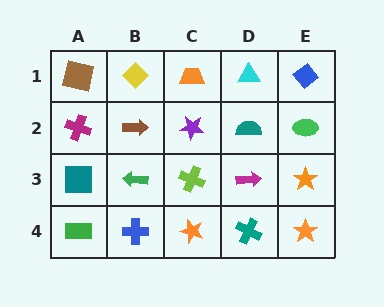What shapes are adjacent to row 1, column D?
A teal semicircle (row 2, column D), an orange trapezoid (row 1, column C), a blue diamond (row 1, column E).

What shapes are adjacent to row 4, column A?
A teal square (row 3, column A), a blue cross (row 4, column B).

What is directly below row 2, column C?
A lime cross.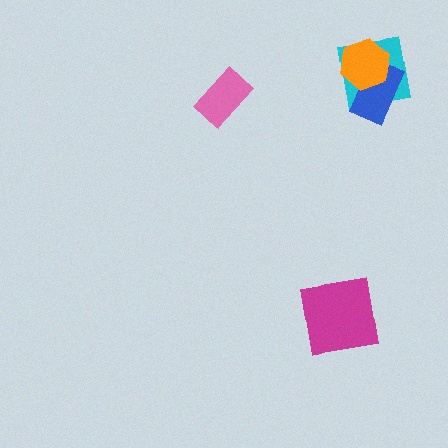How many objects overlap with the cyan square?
2 objects overlap with the cyan square.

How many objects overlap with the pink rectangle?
0 objects overlap with the pink rectangle.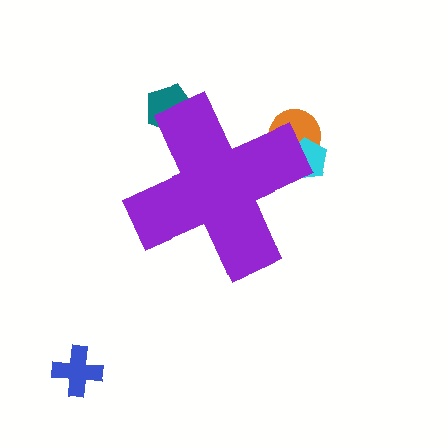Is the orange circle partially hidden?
Yes, the orange circle is partially hidden behind the purple cross.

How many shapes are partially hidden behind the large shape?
3 shapes are partially hidden.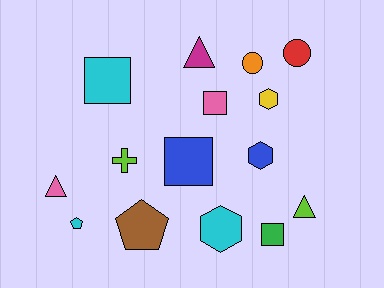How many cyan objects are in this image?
There are 3 cyan objects.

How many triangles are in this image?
There are 3 triangles.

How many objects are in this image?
There are 15 objects.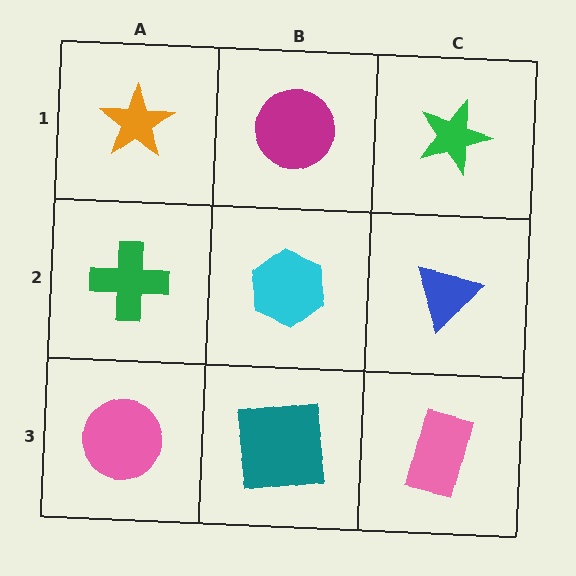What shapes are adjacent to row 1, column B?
A cyan hexagon (row 2, column B), an orange star (row 1, column A), a green star (row 1, column C).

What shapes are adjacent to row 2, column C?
A green star (row 1, column C), a pink rectangle (row 3, column C), a cyan hexagon (row 2, column B).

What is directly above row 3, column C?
A blue triangle.